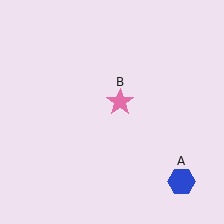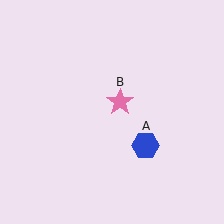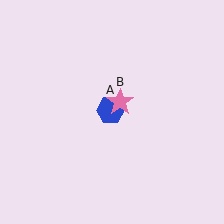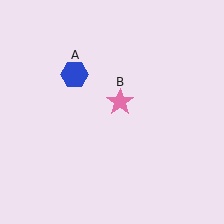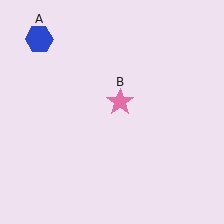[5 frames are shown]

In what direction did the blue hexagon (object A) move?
The blue hexagon (object A) moved up and to the left.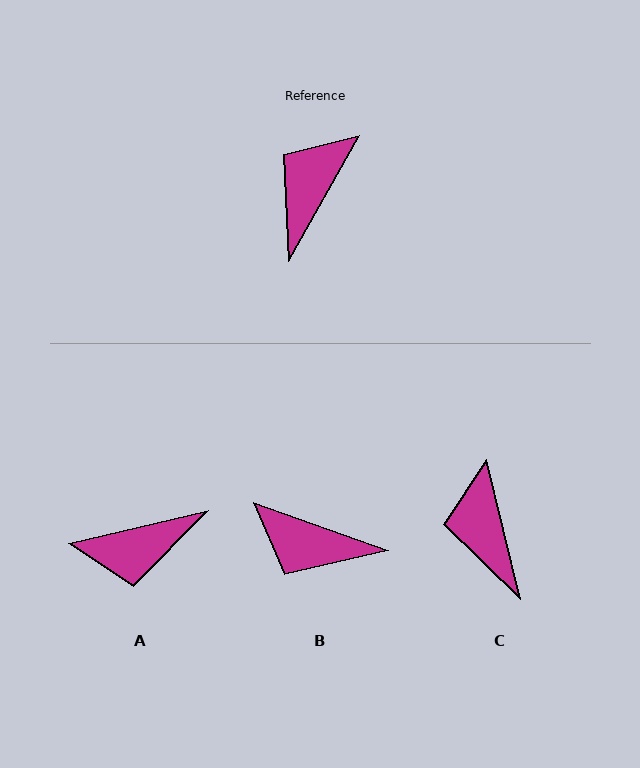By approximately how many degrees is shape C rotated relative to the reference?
Approximately 43 degrees counter-clockwise.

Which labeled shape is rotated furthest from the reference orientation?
A, about 133 degrees away.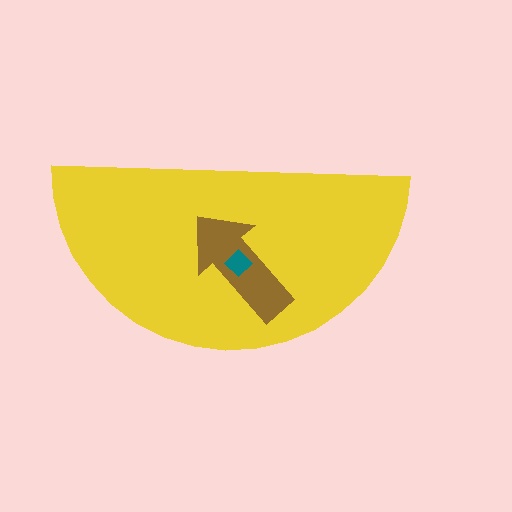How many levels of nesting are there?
3.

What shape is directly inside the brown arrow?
The teal diamond.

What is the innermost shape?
The teal diamond.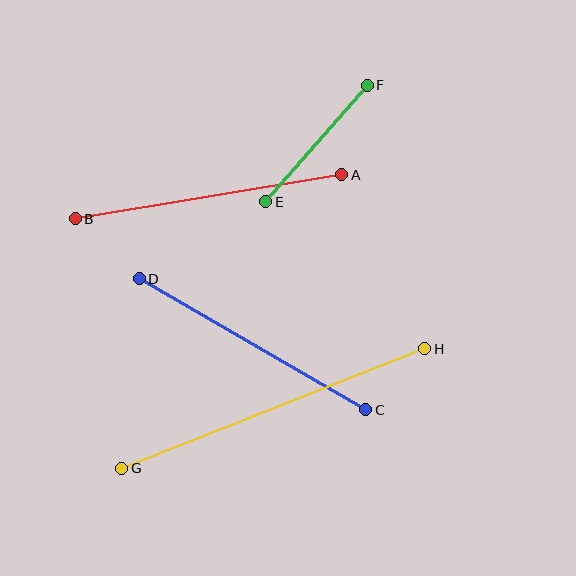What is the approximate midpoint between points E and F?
The midpoint is at approximately (316, 144) pixels.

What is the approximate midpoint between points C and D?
The midpoint is at approximately (253, 344) pixels.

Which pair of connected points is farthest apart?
Points G and H are farthest apart.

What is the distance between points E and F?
The distance is approximately 154 pixels.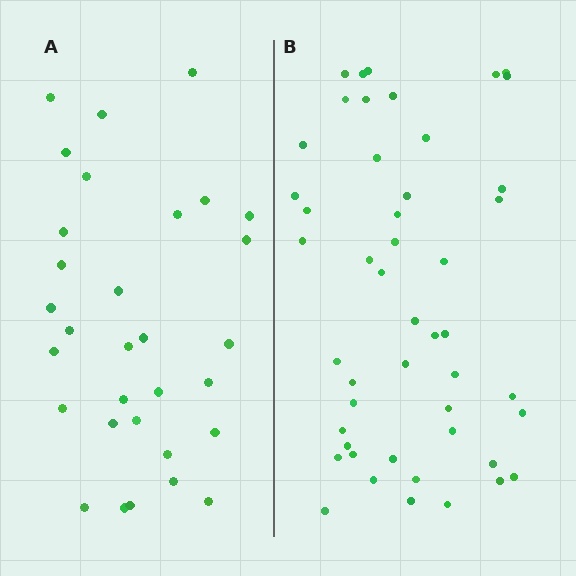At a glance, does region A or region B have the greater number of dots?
Region B (the right region) has more dots.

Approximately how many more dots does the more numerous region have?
Region B has approximately 15 more dots than region A.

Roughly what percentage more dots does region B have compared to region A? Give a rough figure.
About 55% more.